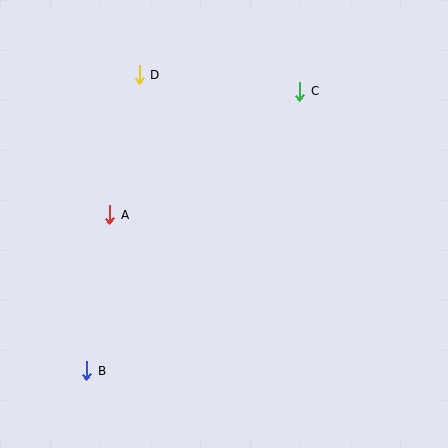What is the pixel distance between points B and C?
The distance between B and C is 351 pixels.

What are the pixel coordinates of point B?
Point B is at (87, 371).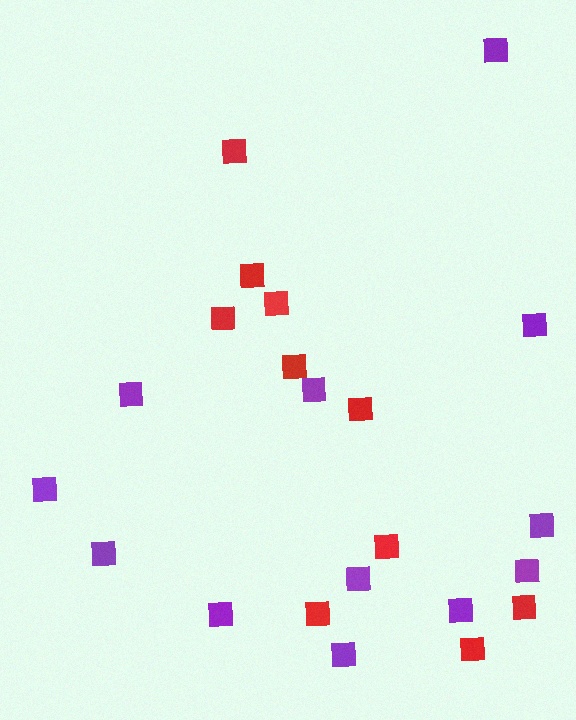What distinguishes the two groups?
There are 2 groups: one group of purple squares (12) and one group of red squares (10).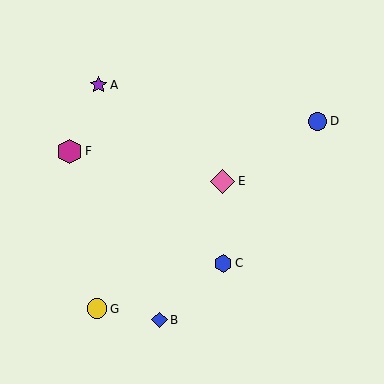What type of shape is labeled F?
Shape F is a magenta hexagon.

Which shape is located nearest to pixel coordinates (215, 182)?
The pink diamond (labeled E) at (223, 181) is nearest to that location.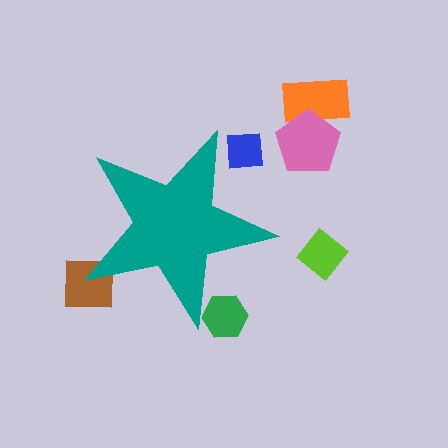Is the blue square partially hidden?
Yes, the blue square is partially hidden behind the teal star.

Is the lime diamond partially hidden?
No, the lime diamond is fully visible.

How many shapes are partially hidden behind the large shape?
3 shapes are partially hidden.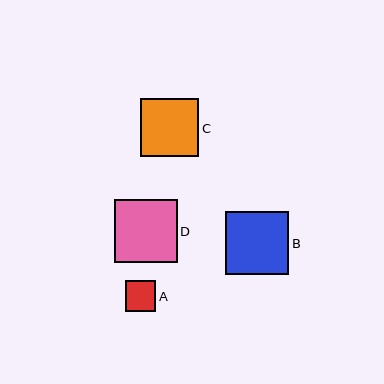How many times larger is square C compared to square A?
Square C is approximately 1.9 times the size of square A.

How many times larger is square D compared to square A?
Square D is approximately 2.1 times the size of square A.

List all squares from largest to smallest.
From largest to smallest: D, B, C, A.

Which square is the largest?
Square D is the largest with a size of approximately 63 pixels.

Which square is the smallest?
Square A is the smallest with a size of approximately 31 pixels.